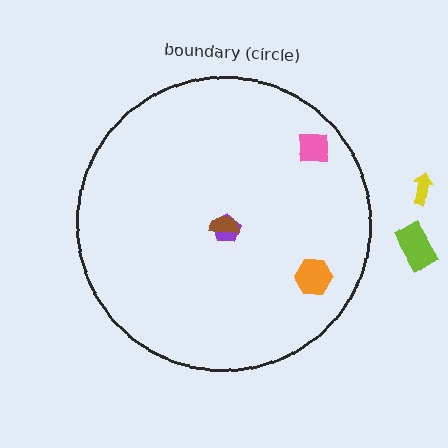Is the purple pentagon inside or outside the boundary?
Inside.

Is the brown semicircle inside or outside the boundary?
Inside.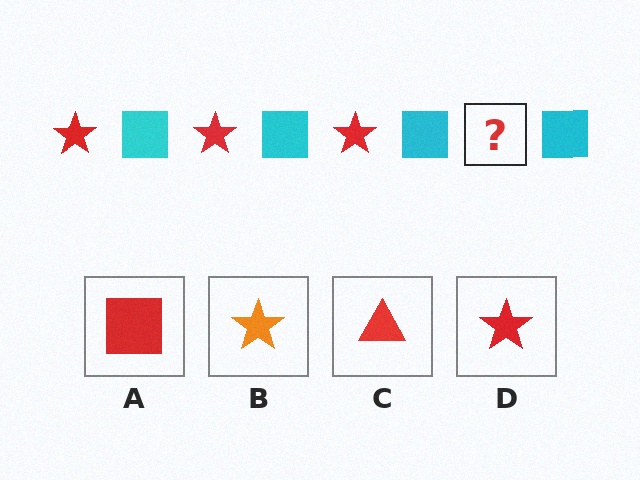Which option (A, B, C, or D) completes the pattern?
D.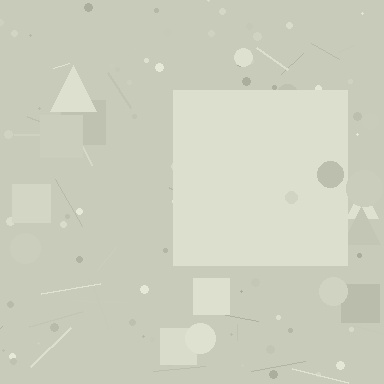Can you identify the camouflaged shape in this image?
The camouflaged shape is a square.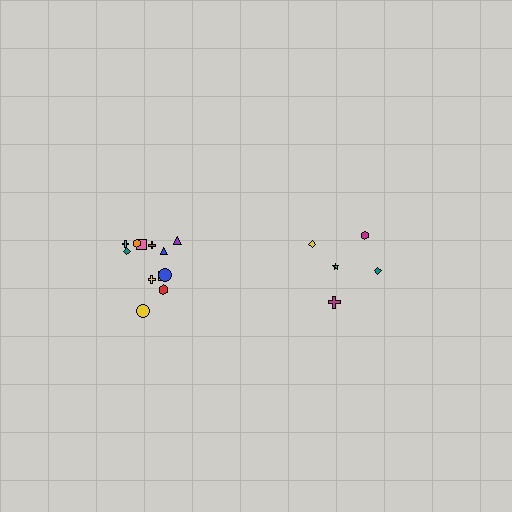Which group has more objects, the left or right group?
The left group.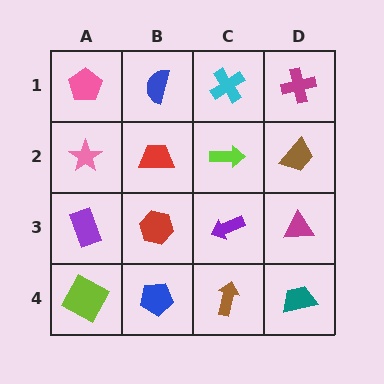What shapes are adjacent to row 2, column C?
A cyan cross (row 1, column C), a purple arrow (row 3, column C), a red trapezoid (row 2, column B), a brown trapezoid (row 2, column D).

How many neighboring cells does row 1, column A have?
2.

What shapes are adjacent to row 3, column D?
A brown trapezoid (row 2, column D), a teal trapezoid (row 4, column D), a purple arrow (row 3, column C).